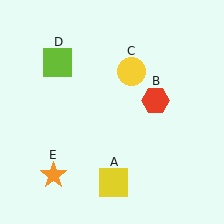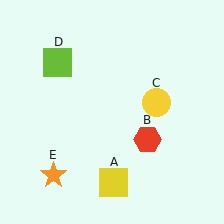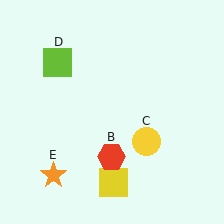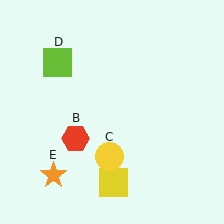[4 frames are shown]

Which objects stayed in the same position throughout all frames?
Yellow square (object A) and lime square (object D) and orange star (object E) remained stationary.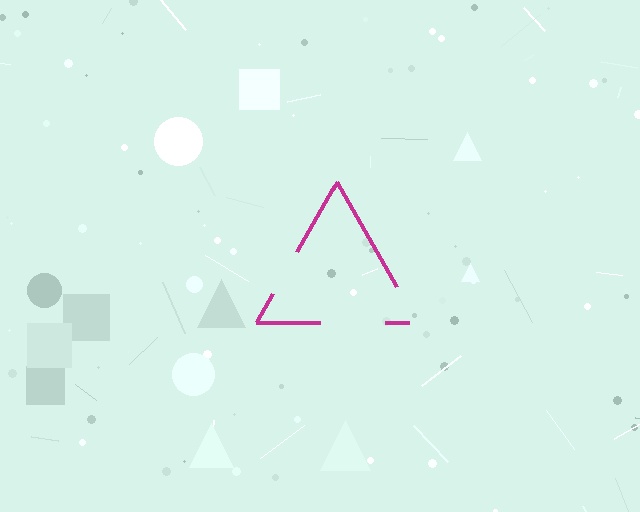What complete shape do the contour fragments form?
The contour fragments form a triangle.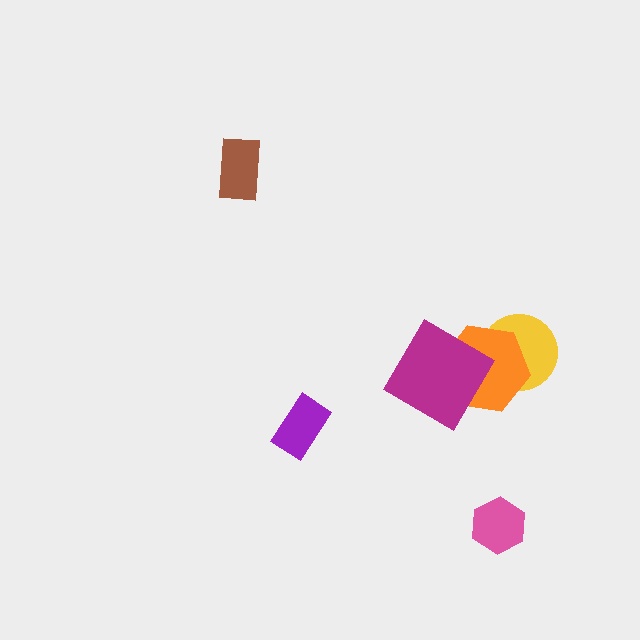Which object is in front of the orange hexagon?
The magenta diamond is in front of the orange hexagon.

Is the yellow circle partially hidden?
Yes, it is partially covered by another shape.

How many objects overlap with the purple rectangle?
0 objects overlap with the purple rectangle.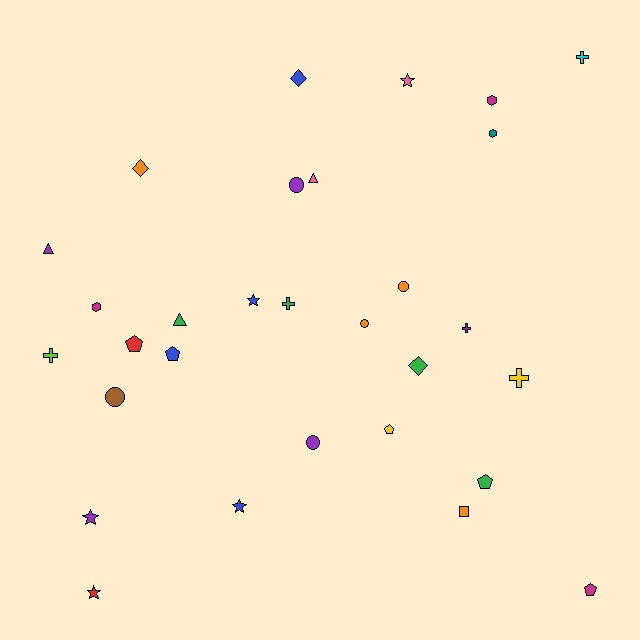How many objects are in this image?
There are 30 objects.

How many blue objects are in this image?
There are 4 blue objects.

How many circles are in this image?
There are 5 circles.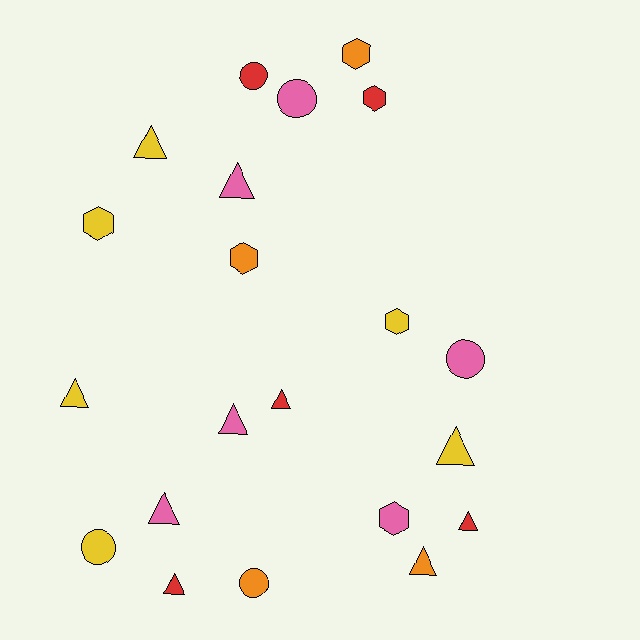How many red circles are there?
There is 1 red circle.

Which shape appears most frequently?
Triangle, with 10 objects.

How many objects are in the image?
There are 21 objects.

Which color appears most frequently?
Pink, with 6 objects.